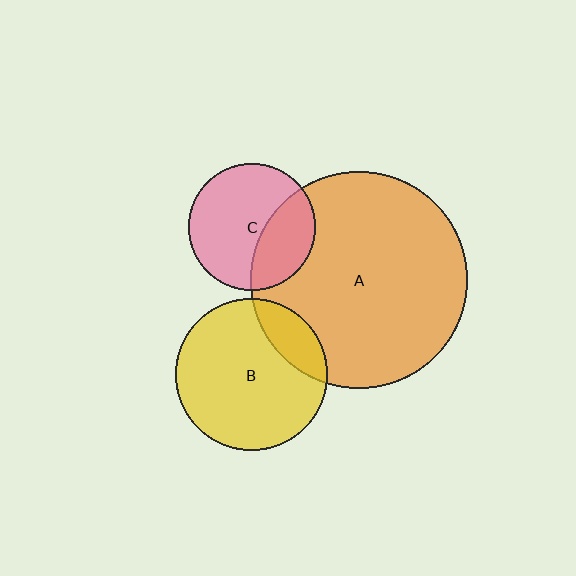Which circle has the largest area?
Circle A (orange).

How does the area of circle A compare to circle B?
Approximately 2.0 times.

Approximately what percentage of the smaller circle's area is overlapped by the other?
Approximately 35%.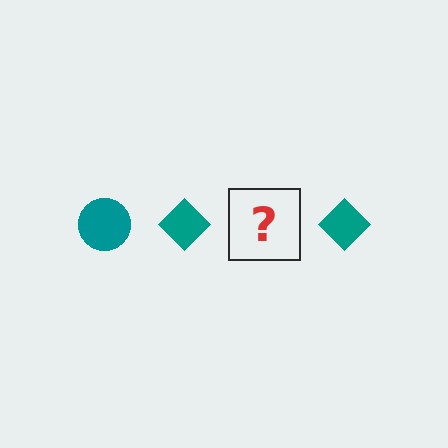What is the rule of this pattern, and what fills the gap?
The rule is that the pattern cycles through circle, diamond shapes in teal. The gap should be filled with a teal circle.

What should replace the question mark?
The question mark should be replaced with a teal circle.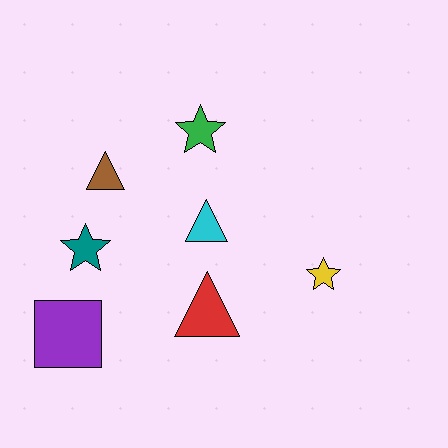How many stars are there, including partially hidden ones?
There are 3 stars.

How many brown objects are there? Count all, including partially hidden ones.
There is 1 brown object.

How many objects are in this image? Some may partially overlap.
There are 7 objects.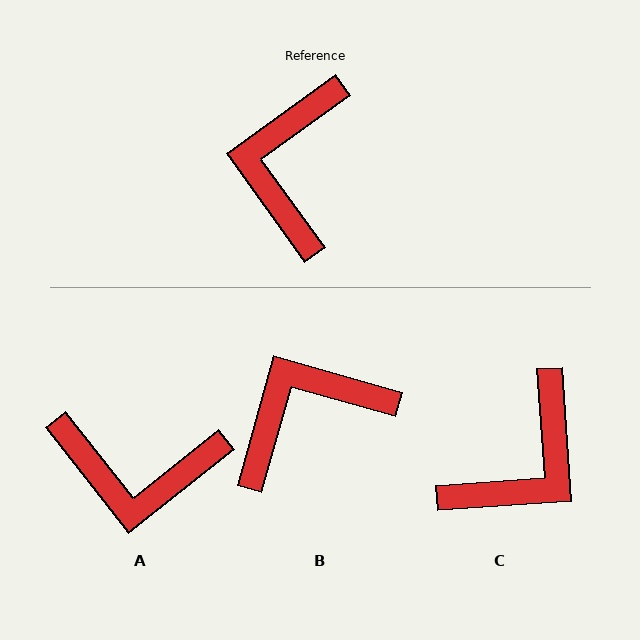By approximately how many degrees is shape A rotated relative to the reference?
Approximately 92 degrees counter-clockwise.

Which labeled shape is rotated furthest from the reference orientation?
C, about 148 degrees away.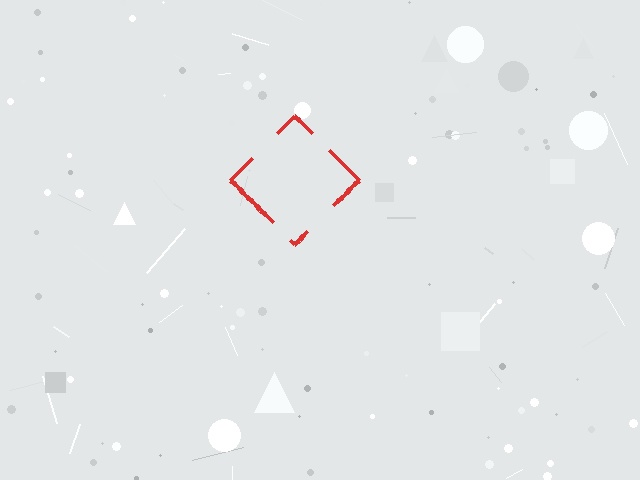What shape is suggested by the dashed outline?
The dashed outline suggests a diamond.